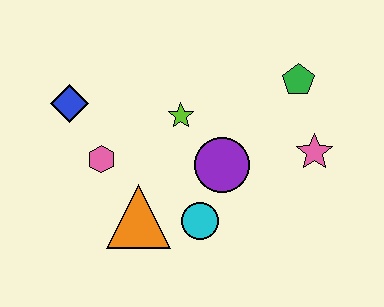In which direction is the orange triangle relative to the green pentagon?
The orange triangle is to the left of the green pentagon.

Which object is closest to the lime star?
The purple circle is closest to the lime star.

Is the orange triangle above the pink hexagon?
No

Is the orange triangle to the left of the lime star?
Yes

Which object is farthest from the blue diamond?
The pink star is farthest from the blue diamond.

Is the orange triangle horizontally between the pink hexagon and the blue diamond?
No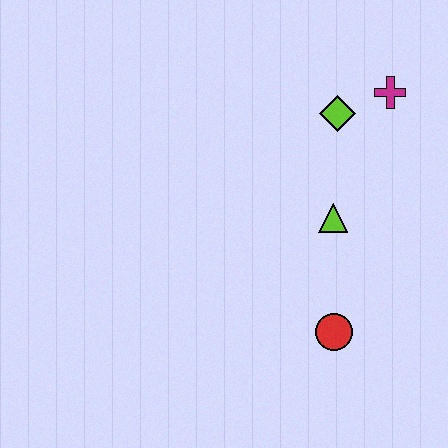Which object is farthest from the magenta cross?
The red circle is farthest from the magenta cross.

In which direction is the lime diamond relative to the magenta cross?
The lime diamond is to the left of the magenta cross.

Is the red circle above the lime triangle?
No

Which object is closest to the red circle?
The lime triangle is closest to the red circle.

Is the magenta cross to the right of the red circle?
Yes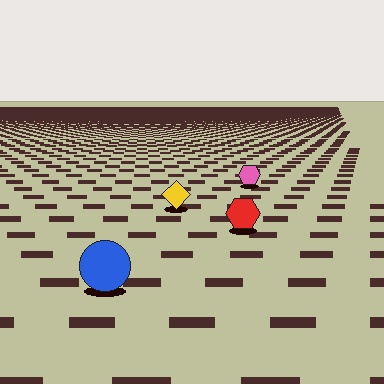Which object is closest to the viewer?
The blue circle is closest. The texture marks near it are larger and more spread out.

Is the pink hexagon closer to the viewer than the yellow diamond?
No. The yellow diamond is closer — you can tell from the texture gradient: the ground texture is coarser near it.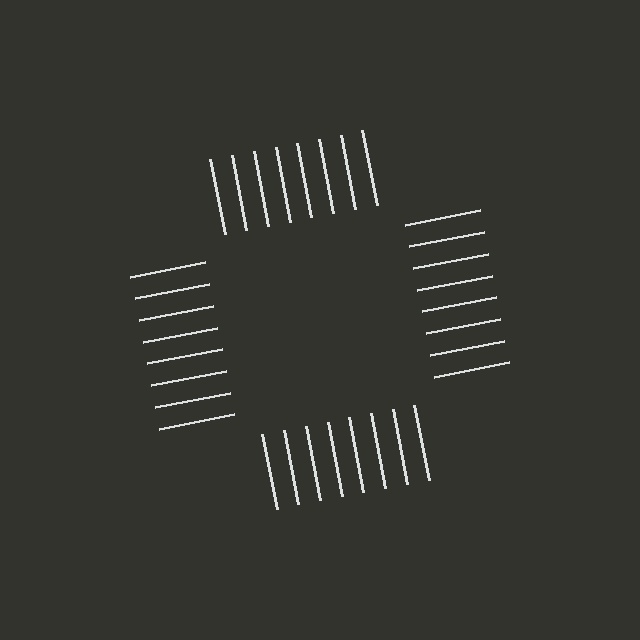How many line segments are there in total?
32 — 8 along each of the 4 edges.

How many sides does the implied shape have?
4 sides — the line-ends trace a square.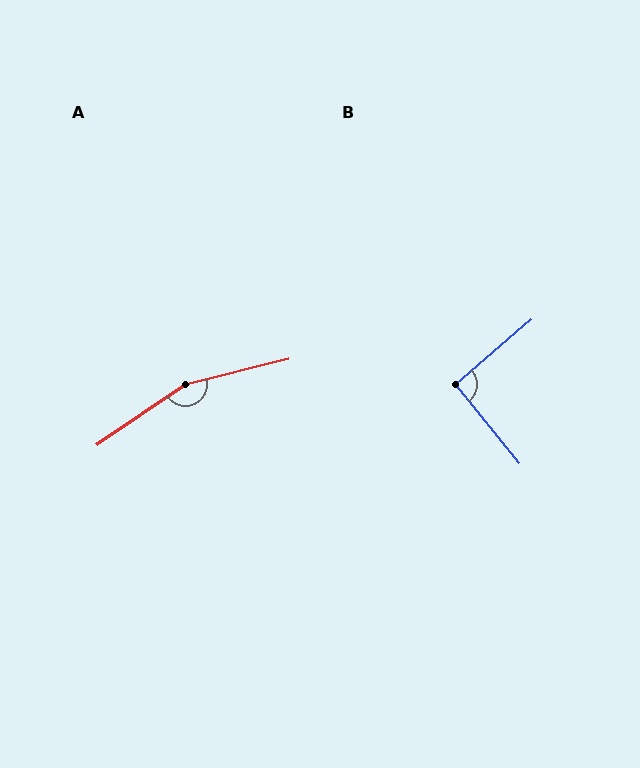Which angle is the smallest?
B, at approximately 91 degrees.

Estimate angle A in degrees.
Approximately 160 degrees.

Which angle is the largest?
A, at approximately 160 degrees.